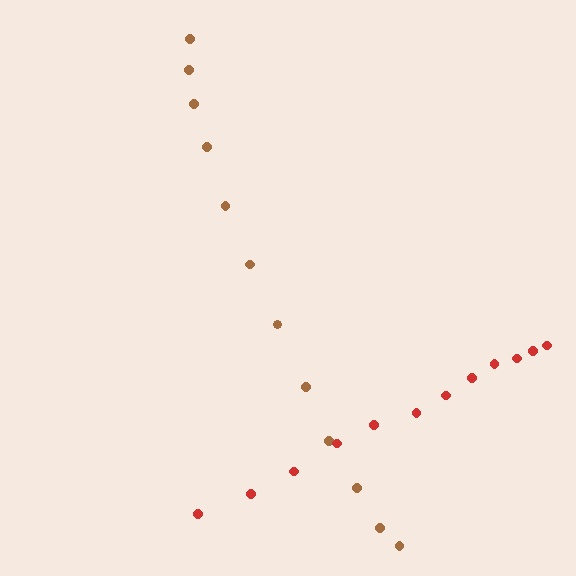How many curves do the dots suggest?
There are 2 distinct paths.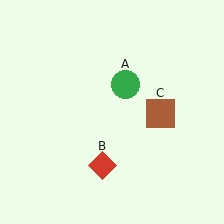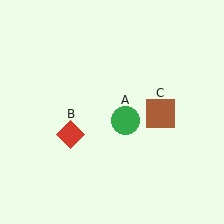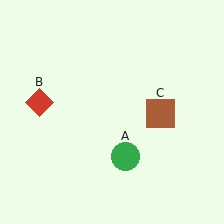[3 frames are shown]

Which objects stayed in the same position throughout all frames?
Brown square (object C) remained stationary.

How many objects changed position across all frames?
2 objects changed position: green circle (object A), red diamond (object B).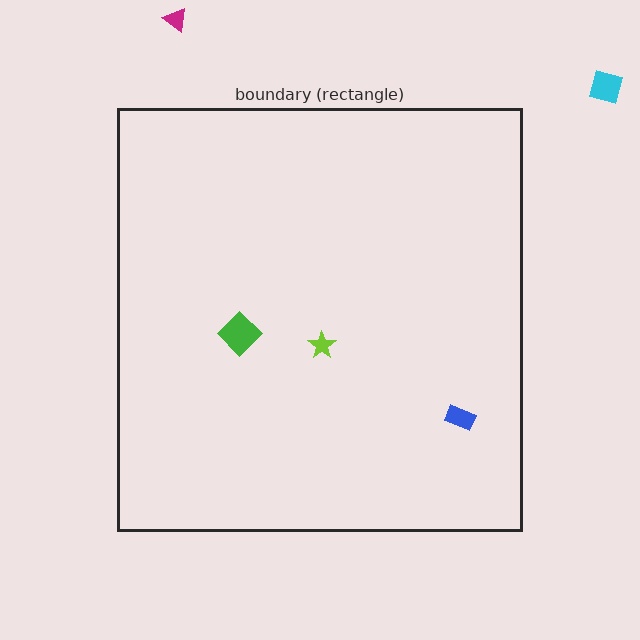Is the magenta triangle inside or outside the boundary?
Outside.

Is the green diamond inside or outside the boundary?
Inside.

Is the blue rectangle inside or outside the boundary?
Inside.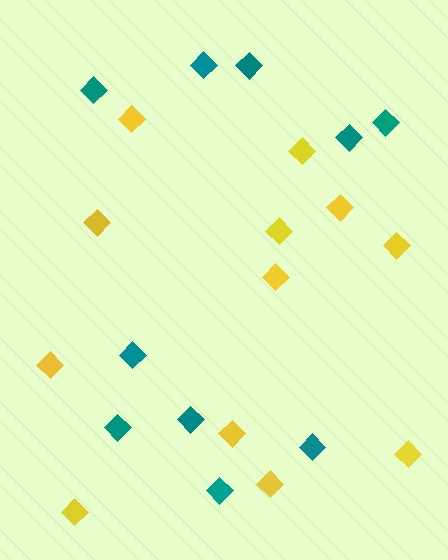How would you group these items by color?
There are 2 groups: one group of yellow diamonds (12) and one group of teal diamonds (10).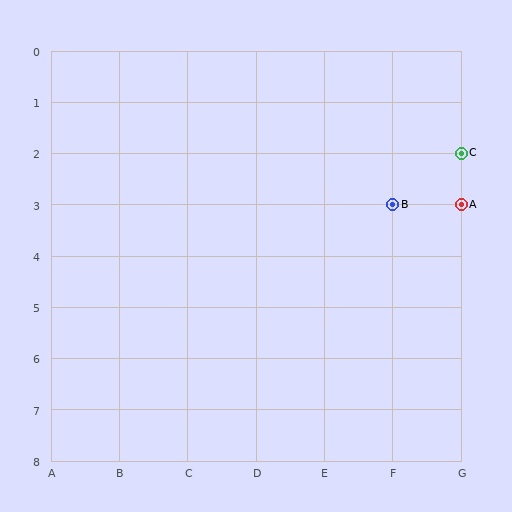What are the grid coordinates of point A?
Point A is at grid coordinates (G, 3).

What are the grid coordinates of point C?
Point C is at grid coordinates (G, 2).